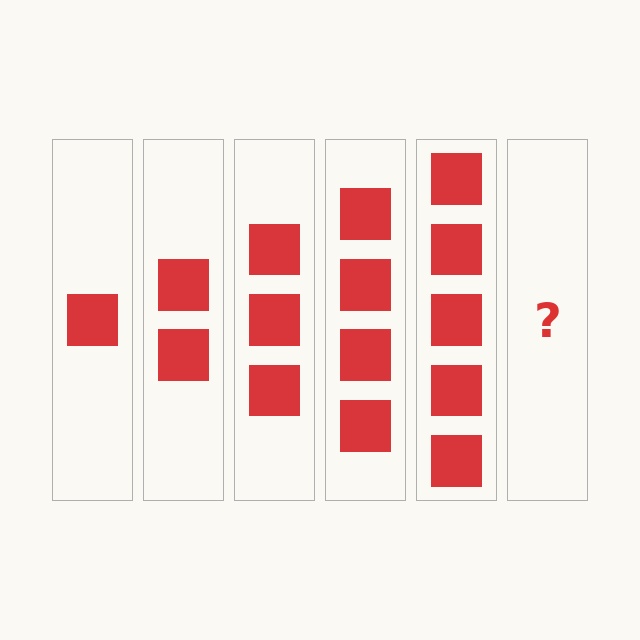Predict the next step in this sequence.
The next step is 6 squares.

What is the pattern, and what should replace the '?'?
The pattern is that each step adds one more square. The '?' should be 6 squares.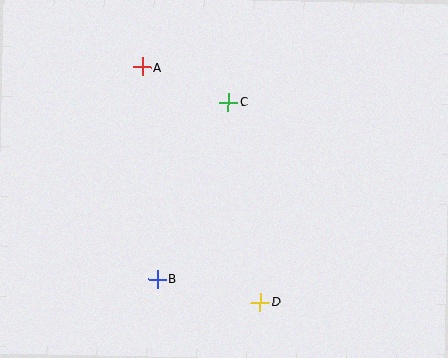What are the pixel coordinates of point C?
Point C is at (228, 103).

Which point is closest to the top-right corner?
Point C is closest to the top-right corner.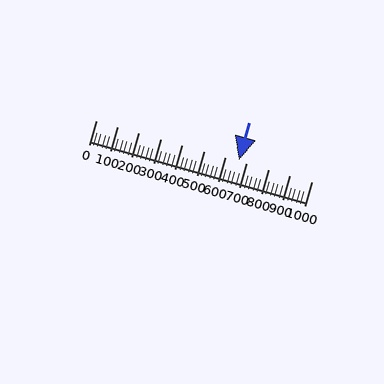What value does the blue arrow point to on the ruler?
The blue arrow points to approximately 663.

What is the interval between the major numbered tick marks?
The major tick marks are spaced 100 units apart.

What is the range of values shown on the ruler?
The ruler shows values from 0 to 1000.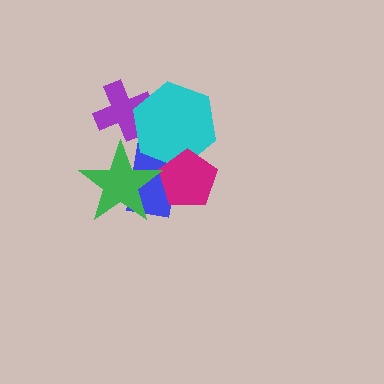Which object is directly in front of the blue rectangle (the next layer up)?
The cyan hexagon is directly in front of the blue rectangle.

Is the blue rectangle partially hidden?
Yes, it is partially covered by another shape.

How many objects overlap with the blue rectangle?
3 objects overlap with the blue rectangle.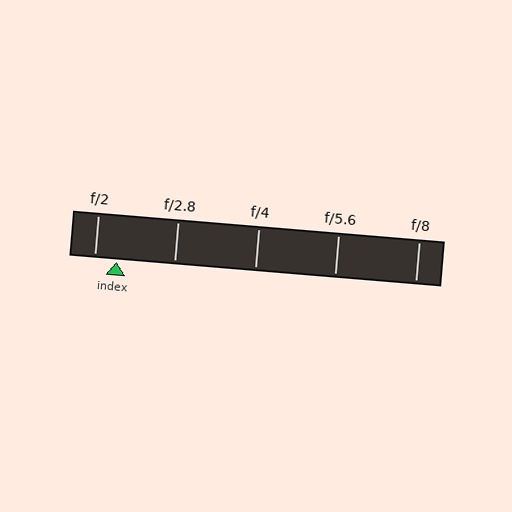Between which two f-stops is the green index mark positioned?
The index mark is between f/2 and f/2.8.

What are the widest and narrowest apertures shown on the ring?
The widest aperture shown is f/2 and the narrowest is f/8.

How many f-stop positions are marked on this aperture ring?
There are 5 f-stop positions marked.